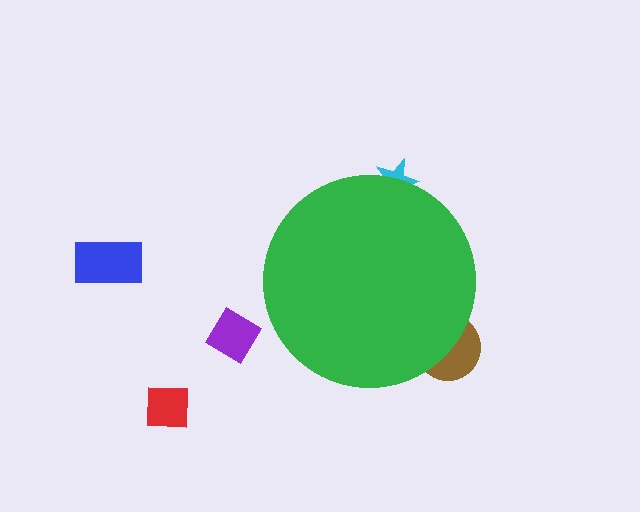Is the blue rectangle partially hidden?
No, the blue rectangle is fully visible.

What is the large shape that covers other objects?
A green circle.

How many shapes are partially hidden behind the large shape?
2 shapes are partially hidden.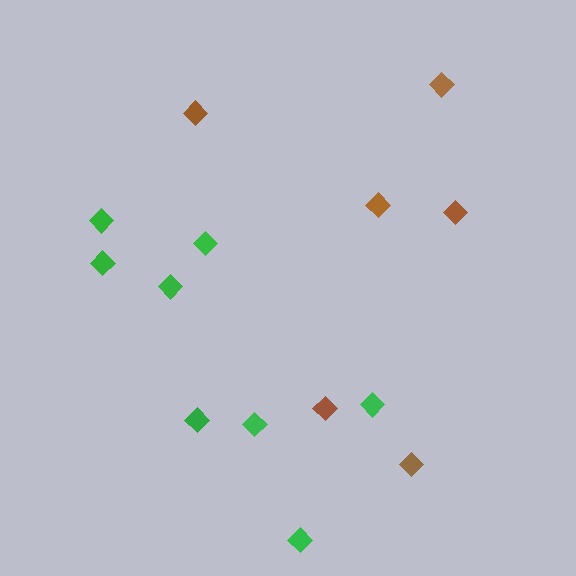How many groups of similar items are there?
There are 2 groups: one group of brown diamonds (6) and one group of green diamonds (8).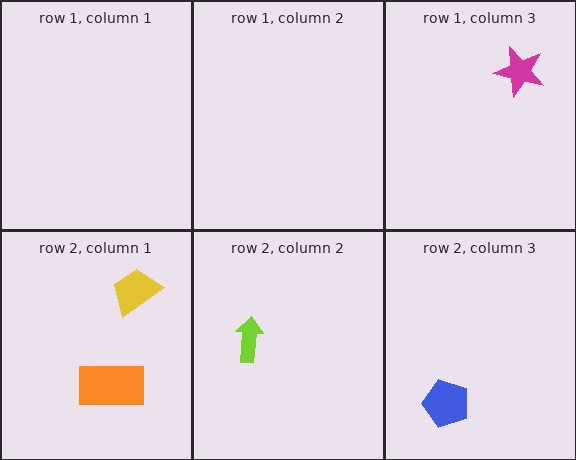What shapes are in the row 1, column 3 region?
The magenta star.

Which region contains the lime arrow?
The row 2, column 2 region.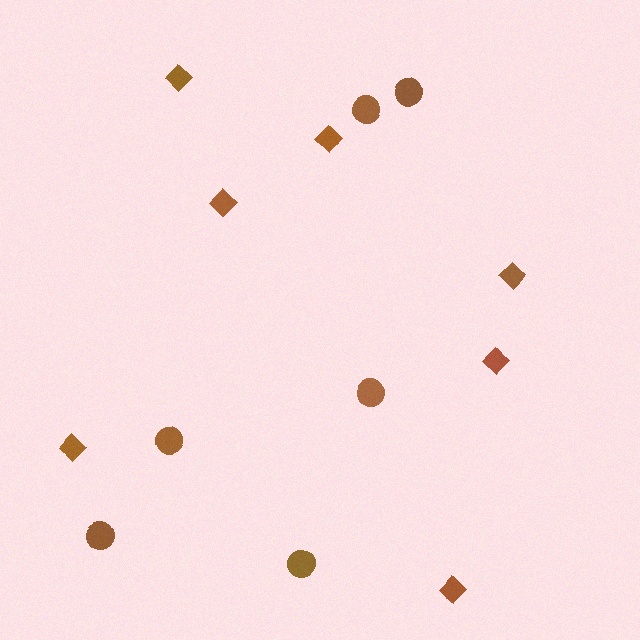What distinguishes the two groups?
There are 2 groups: one group of circles (6) and one group of diamonds (7).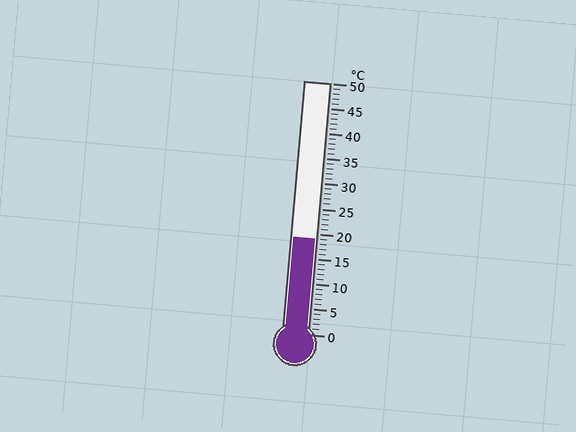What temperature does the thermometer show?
The thermometer shows approximately 19°C.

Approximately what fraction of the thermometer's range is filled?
The thermometer is filled to approximately 40% of its range.